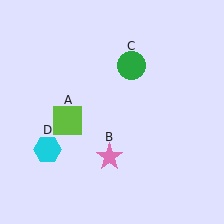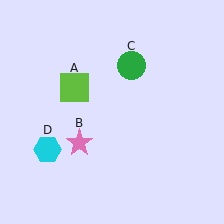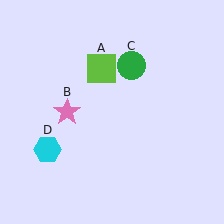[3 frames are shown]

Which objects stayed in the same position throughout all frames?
Green circle (object C) and cyan hexagon (object D) remained stationary.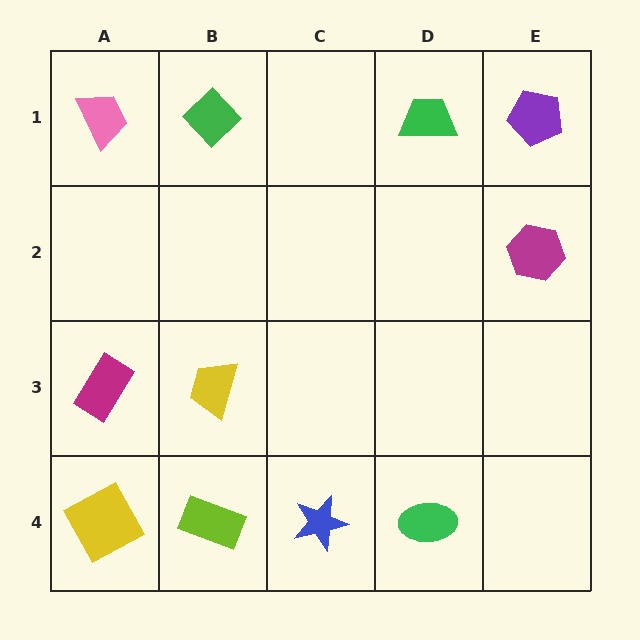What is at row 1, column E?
A purple pentagon.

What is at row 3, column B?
A yellow trapezoid.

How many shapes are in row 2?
1 shape.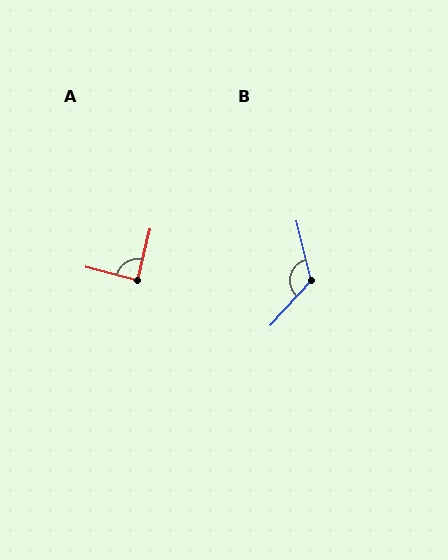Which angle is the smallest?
A, at approximately 89 degrees.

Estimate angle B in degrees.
Approximately 125 degrees.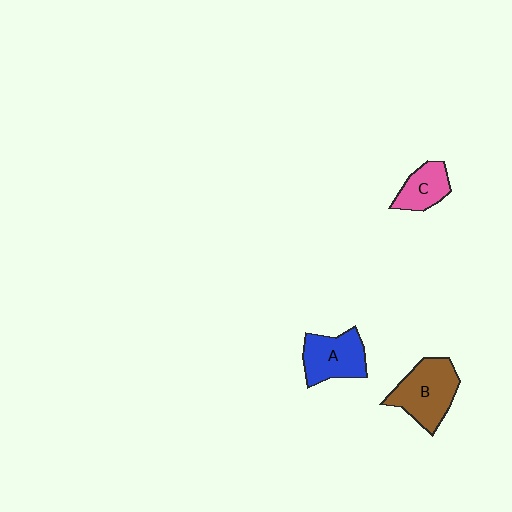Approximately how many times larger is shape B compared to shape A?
Approximately 1.2 times.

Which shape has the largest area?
Shape B (brown).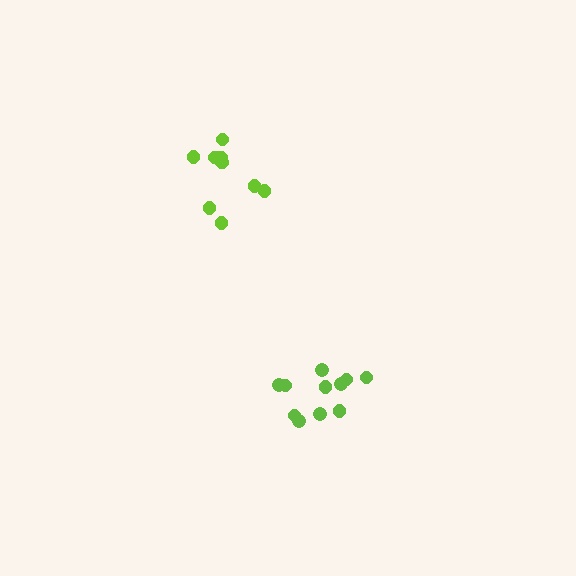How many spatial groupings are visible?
There are 2 spatial groupings.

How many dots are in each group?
Group 1: 9 dots, Group 2: 11 dots (20 total).